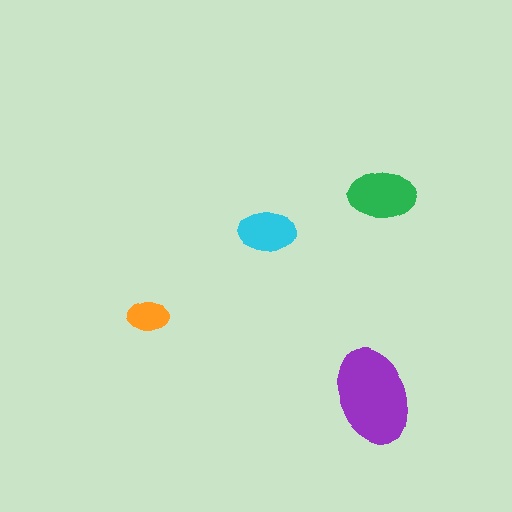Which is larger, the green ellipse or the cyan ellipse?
The green one.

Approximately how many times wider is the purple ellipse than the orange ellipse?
About 2.5 times wider.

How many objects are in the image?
There are 4 objects in the image.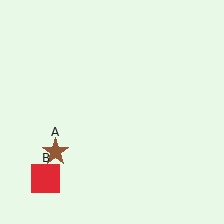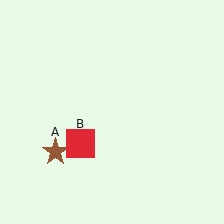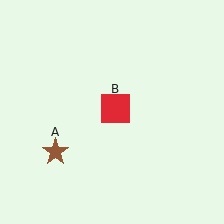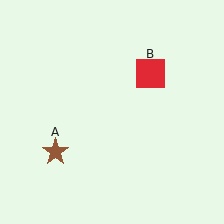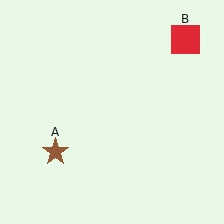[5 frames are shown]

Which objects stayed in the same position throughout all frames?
Brown star (object A) remained stationary.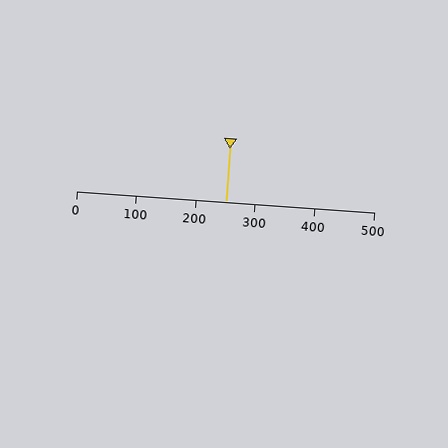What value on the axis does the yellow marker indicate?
The marker indicates approximately 250.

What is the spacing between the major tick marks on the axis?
The major ticks are spaced 100 apart.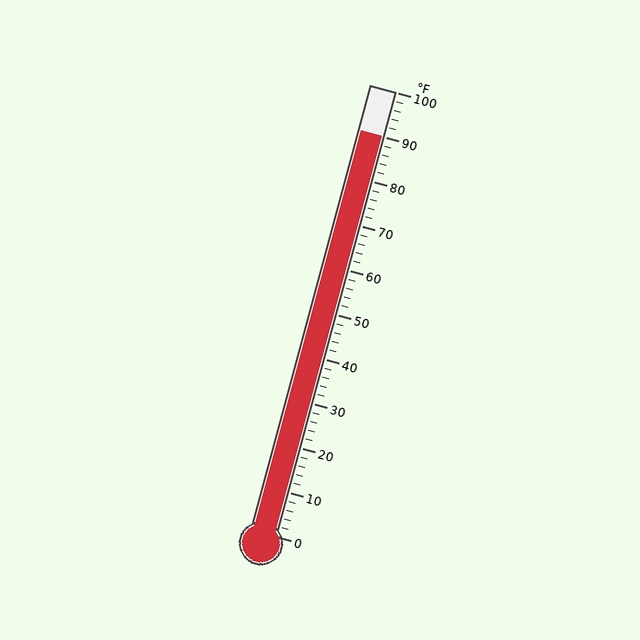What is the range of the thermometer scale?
The thermometer scale ranges from 0°F to 100°F.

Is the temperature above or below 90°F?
The temperature is at 90°F.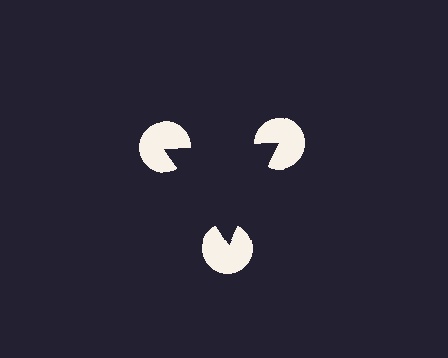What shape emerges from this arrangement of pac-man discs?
An illusory triangle — its edges are inferred from the aligned wedge cuts in the pac-man discs, not physically drawn.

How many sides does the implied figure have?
3 sides.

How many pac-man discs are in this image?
There are 3 — one at each vertex of the illusory triangle.